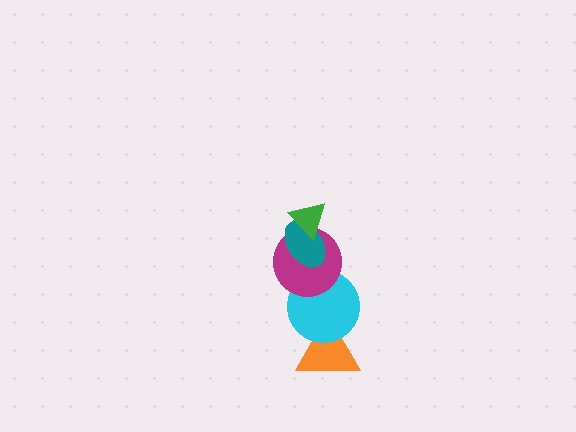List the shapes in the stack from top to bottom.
From top to bottom: the green triangle, the teal ellipse, the magenta circle, the cyan circle, the orange triangle.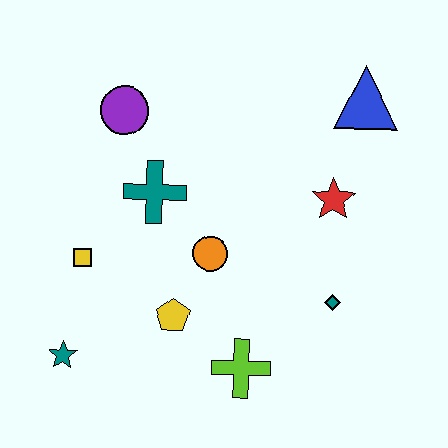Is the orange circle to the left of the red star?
Yes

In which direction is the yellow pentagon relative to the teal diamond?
The yellow pentagon is to the left of the teal diamond.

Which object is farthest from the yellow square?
The blue triangle is farthest from the yellow square.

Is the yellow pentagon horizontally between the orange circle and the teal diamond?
No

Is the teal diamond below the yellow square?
Yes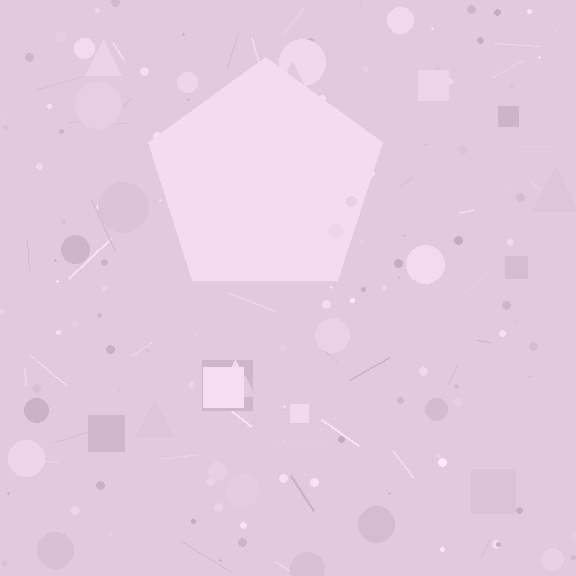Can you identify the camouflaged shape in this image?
The camouflaged shape is a pentagon.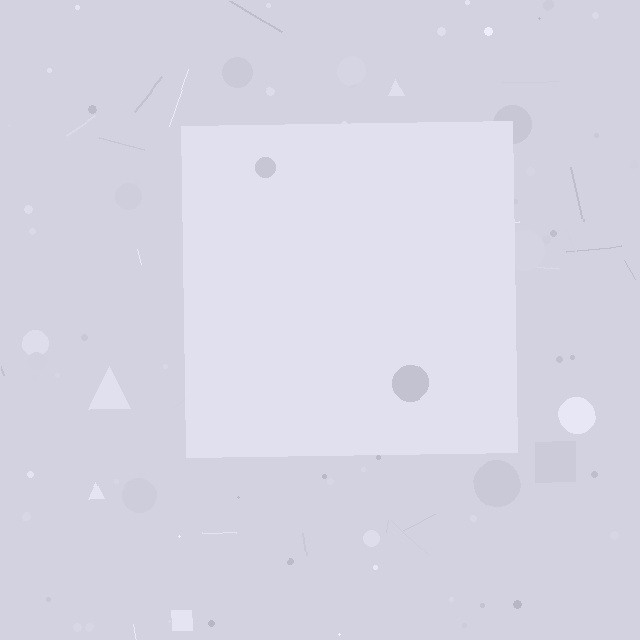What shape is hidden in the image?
A square is hidden in the image.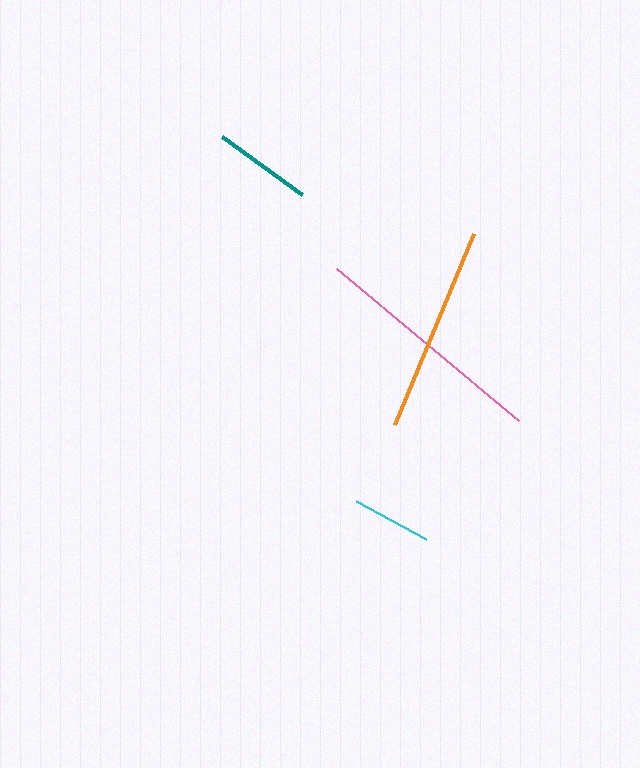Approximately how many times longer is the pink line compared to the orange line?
The pink line is approximately 1.1 times the length of the orange line.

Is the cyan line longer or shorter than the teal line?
The teal line is longer than the cyan line.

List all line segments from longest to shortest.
From longest to shortest: pink, orange, teal, cyan.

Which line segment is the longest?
The pink line is the longest at approximately 237 pixels.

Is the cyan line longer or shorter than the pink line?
The pink line is longer than the cyan line.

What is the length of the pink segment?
The pink segment is approximately 237 pixels long.